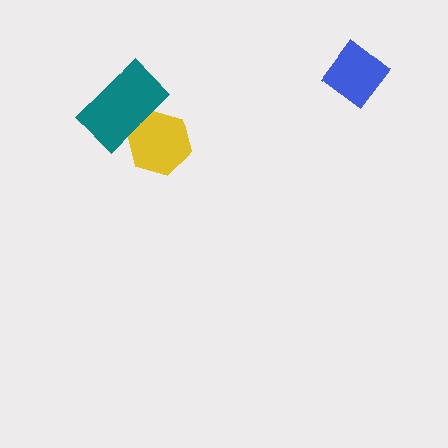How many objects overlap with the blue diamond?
0 objects overlap with the blue diamond.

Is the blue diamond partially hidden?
No, no other shape covers it.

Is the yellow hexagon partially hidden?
Yes, it is partially covered by another shape.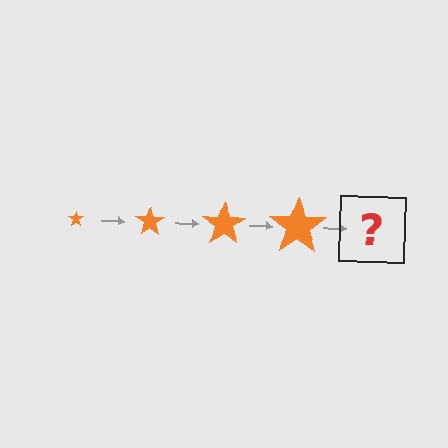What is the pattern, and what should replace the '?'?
The pattern is that the star gets progressively larger each step. The '?' should be an orange star, larger than the previous one.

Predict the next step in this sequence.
The next step is an orange star, larger than the previous one.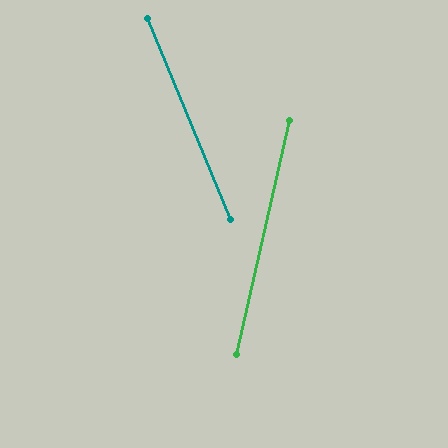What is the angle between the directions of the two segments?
Approximately 35 degrees.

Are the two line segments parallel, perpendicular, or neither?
Neither parallel nor perpendicular — they differ by about 35°.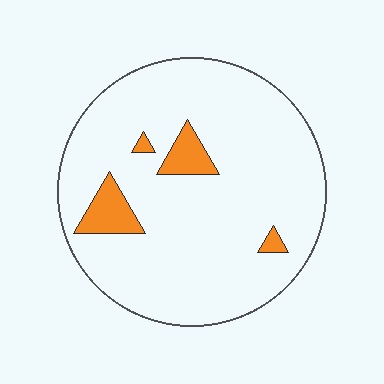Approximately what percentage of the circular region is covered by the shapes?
Approximately 10%.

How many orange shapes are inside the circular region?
4.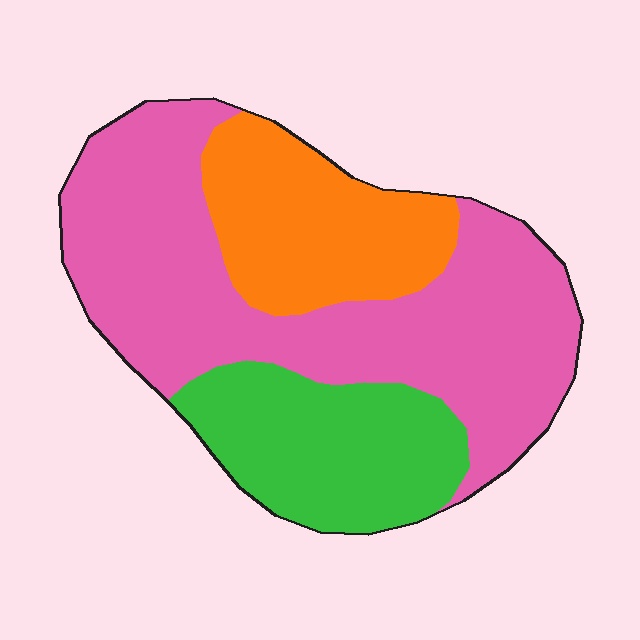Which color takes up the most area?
Pink, at roughly 55%.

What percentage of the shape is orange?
Orange covers 22% of the shape.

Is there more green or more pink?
Pink.